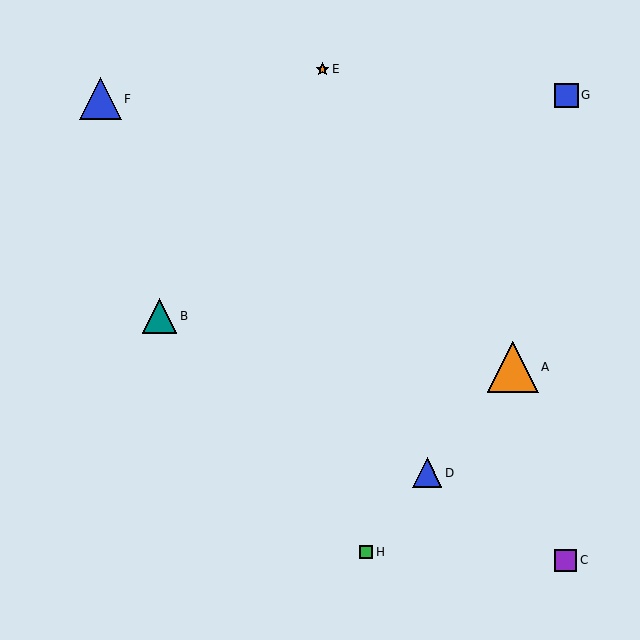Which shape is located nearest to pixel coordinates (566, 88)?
The blue square (labeled G) at (566, 95) is nearest to that location.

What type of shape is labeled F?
Shape F is a blue triangle.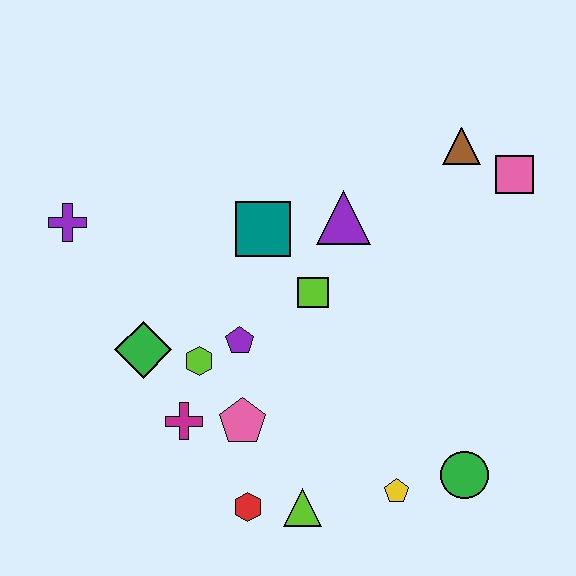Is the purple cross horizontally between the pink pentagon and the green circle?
No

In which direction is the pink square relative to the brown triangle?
The pink square is to the right of the brown triangle.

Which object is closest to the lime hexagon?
The purple pentagon is closest to the lime hexagon.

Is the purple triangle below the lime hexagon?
No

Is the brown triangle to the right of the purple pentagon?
Yes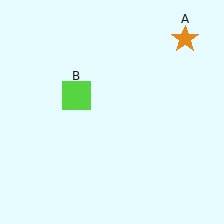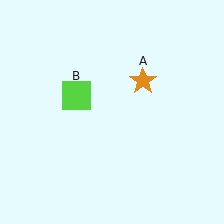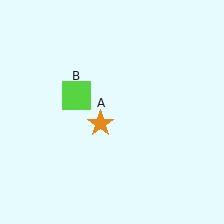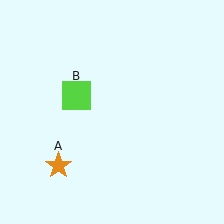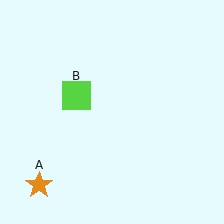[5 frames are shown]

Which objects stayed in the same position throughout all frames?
Lime square (object B) remained stationary.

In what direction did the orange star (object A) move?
The orange star (object A) moved down and to the left.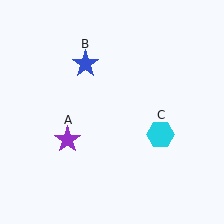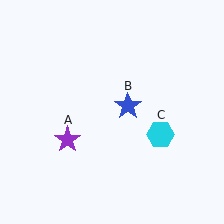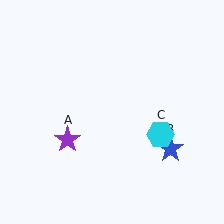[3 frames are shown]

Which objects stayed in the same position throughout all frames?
Purple star (object A) and cyan hexagon (object C) remained stationary.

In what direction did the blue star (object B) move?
The blue star (object B) moved down and to the right.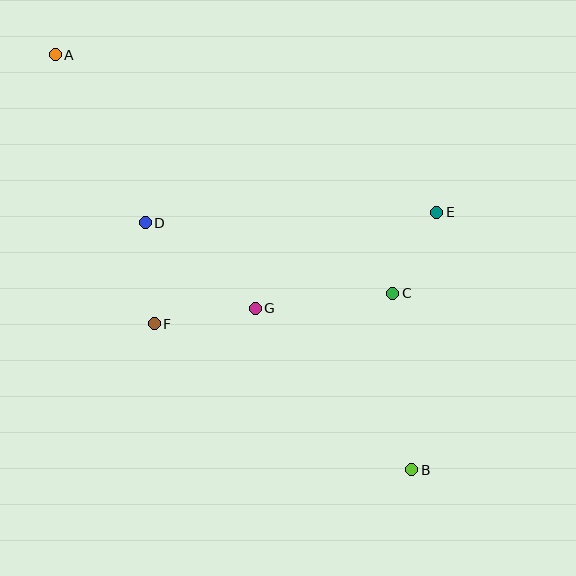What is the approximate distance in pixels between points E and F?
The distance between E and F is approximately 304 pixels.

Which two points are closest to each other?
Points C and E are closest to each other.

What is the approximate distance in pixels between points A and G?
The distance between A and G is approximately 323 pixels.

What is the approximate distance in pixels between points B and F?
The distance between B and F is approximately 296 pixels.